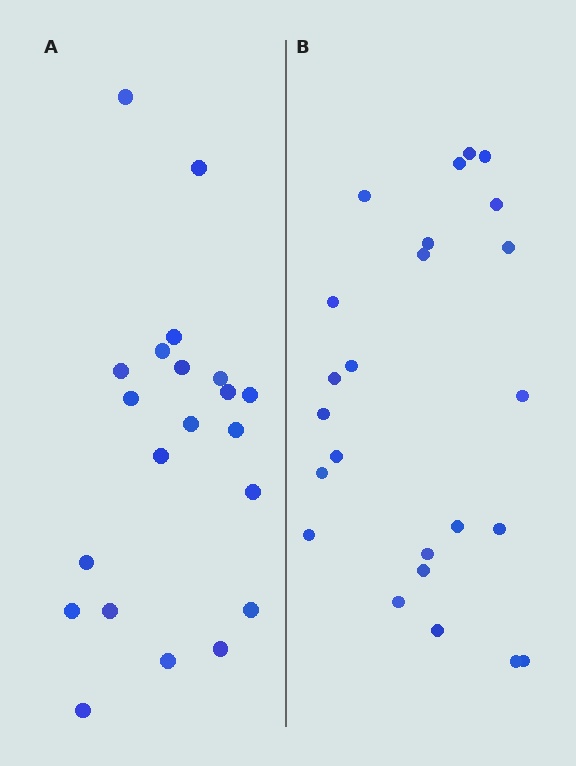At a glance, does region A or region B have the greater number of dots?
Region B (the right region) has more dots.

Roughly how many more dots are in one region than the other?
Region B has just a few more — roughly 2 or 3 more dots than region A.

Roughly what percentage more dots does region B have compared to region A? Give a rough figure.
About 15% more.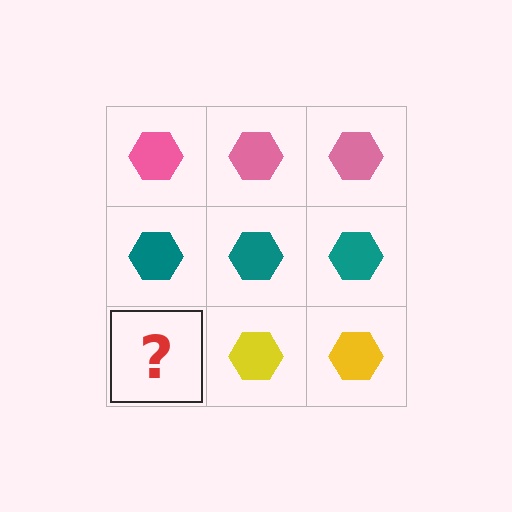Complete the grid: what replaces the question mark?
The question mark should be replaced with a yellow hexagon.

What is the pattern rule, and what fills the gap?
The rule is that each row has a consistent color. The gap should be filled with a yellow hexagon.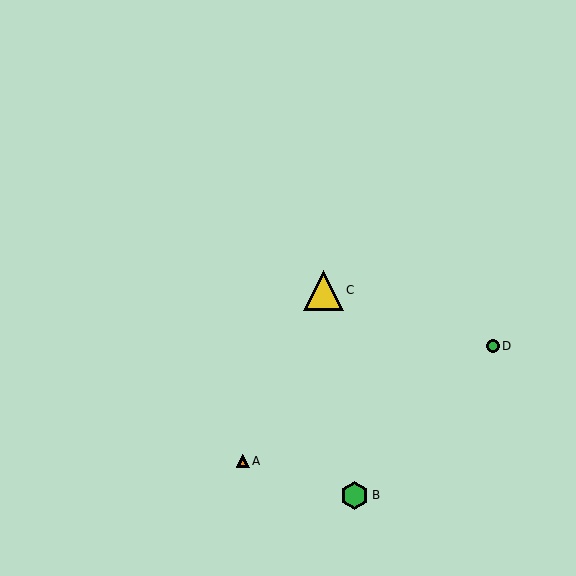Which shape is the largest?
The yellow triangle (labeled C) is the largest.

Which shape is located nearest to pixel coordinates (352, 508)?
The green hexagon (labeled B) at (355, 495) is nearest to that location.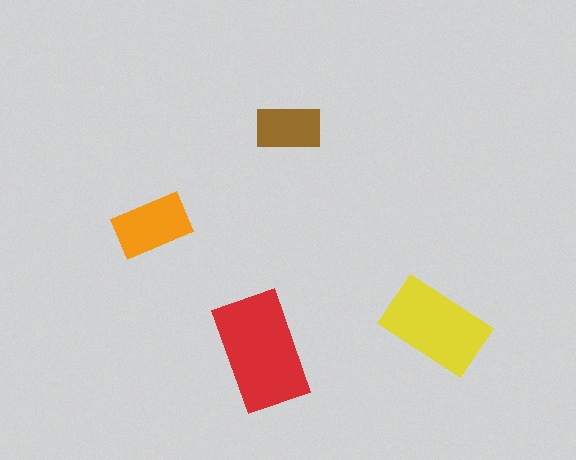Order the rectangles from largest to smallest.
the red one, the yellow one, the orange one, the brown one.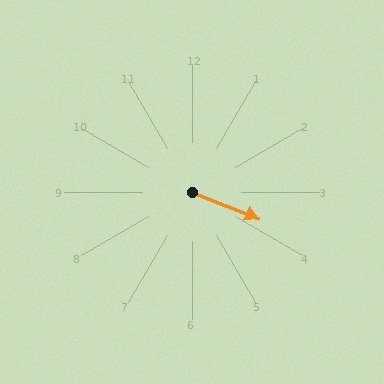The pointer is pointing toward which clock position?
Roughly 4 o'clock.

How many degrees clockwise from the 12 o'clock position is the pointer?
Approximately 111 degrees.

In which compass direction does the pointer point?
East.